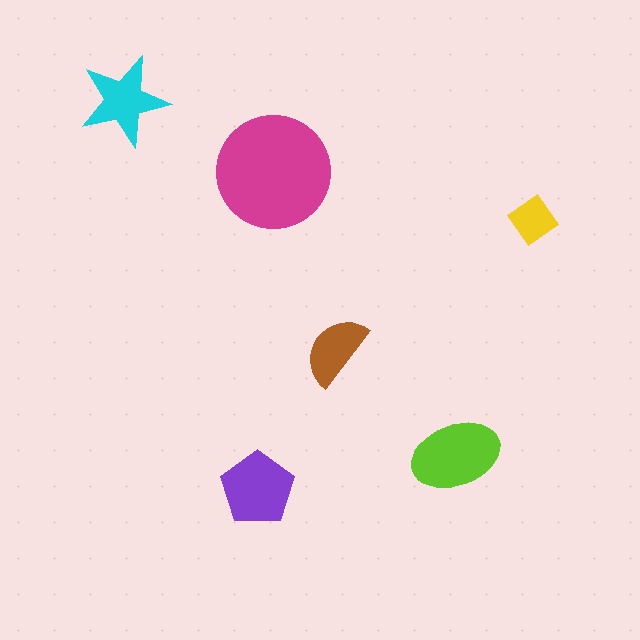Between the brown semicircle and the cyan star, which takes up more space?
The cyan star.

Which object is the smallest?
The yellow diamond.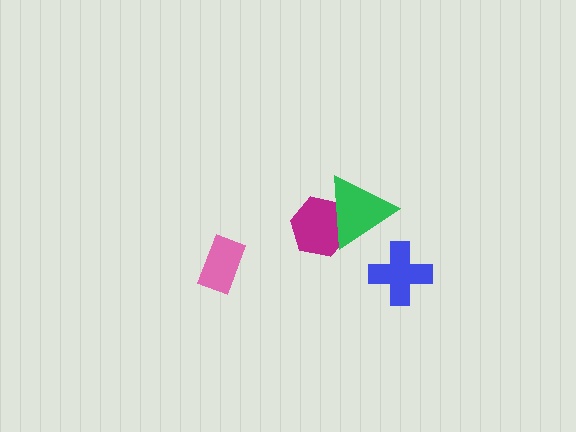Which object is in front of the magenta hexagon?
The green triangle is in front of the magenta hexagon.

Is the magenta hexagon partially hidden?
Yes, it is partially covered by another shape.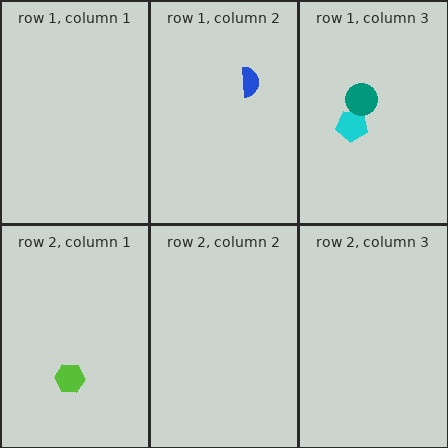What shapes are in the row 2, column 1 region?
The lime hexagon.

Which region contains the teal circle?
The row 1, column 3 region.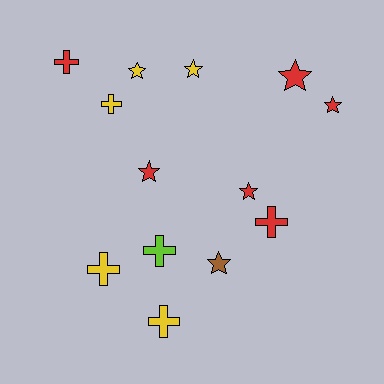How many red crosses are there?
There are 2 red crosses.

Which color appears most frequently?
Red, with 6 objects.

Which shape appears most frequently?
Star, with 7 objects.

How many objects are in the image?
There are 13 objects.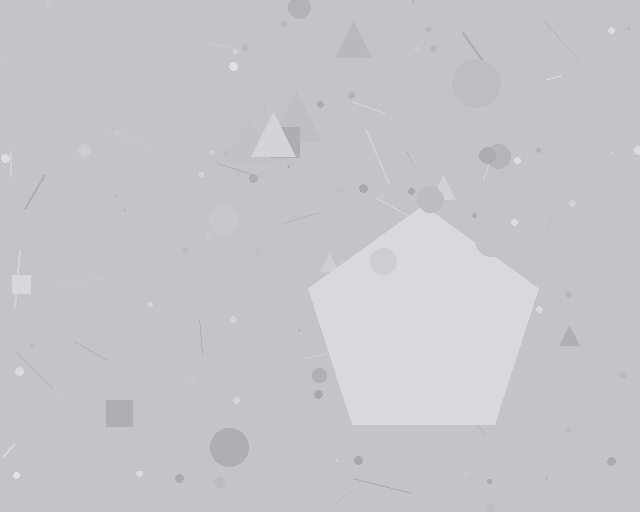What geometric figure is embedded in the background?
A pentagon is embedded in the background.